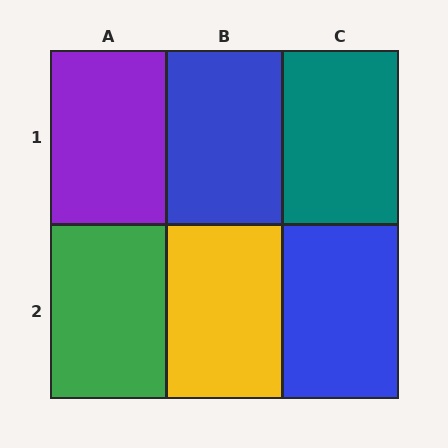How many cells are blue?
2 cells are blue.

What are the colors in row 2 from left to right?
Green, yellow, blue.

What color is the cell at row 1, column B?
Blue.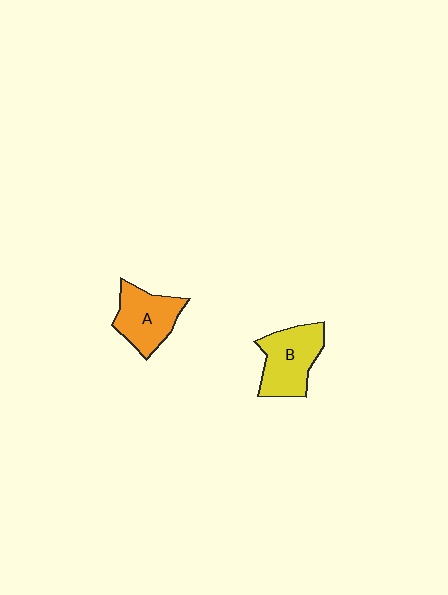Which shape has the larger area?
Shape B (yellow).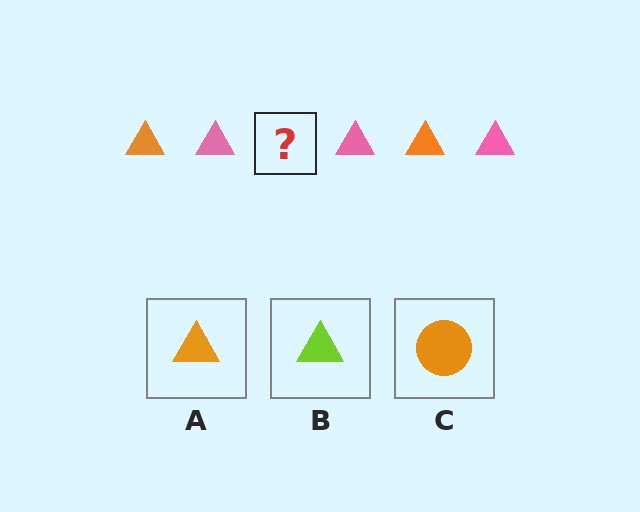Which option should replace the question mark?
Option A.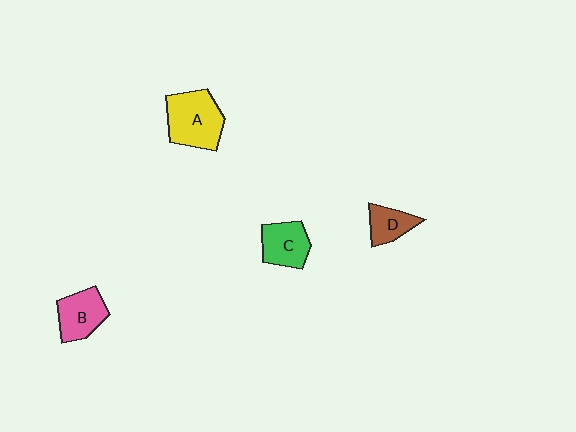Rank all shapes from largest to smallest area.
From largest to smallest: A (yellow), B (pink), C (green), D (brown).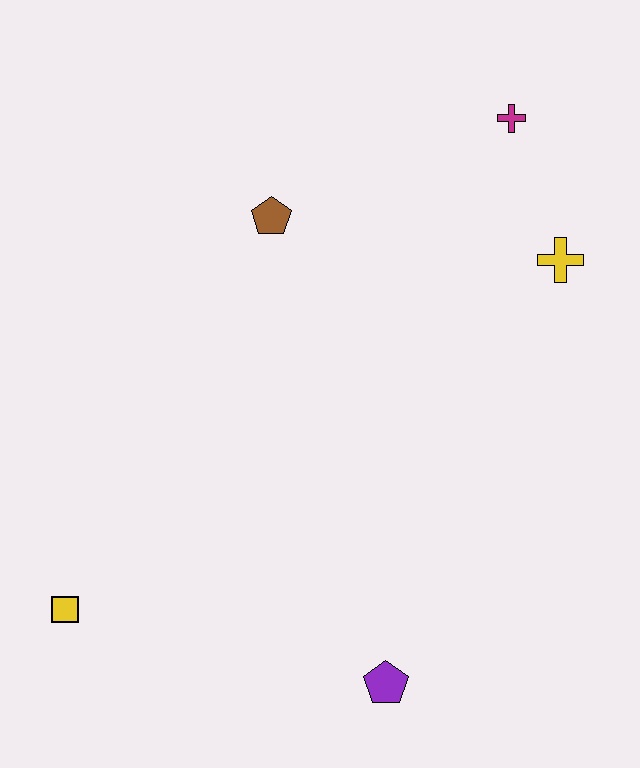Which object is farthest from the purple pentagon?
The magenta cross is farthest from the purple pentagon.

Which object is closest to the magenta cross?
The yellow cross is closest to the magenta cross.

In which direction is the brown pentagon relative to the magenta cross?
The brown pentagon is to the left of the magenta cross.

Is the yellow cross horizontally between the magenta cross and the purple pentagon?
No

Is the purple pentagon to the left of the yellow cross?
Yes